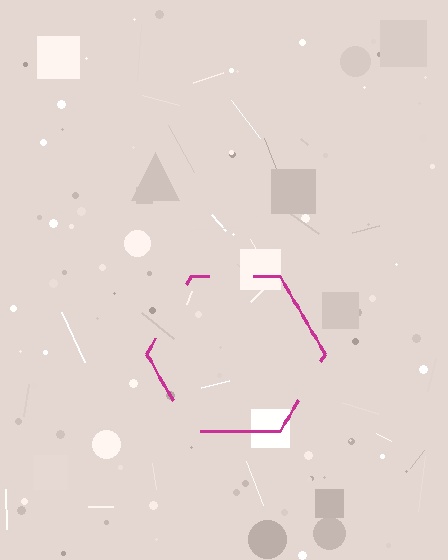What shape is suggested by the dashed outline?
The dashed outline suggests a hexagon.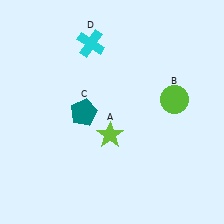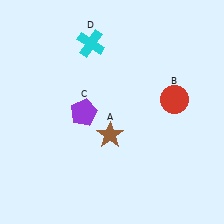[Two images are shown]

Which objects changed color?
A changed from lime to brown. B changed from lime to red. C changed from teal to purple.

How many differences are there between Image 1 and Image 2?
There are 3 differences between the two images.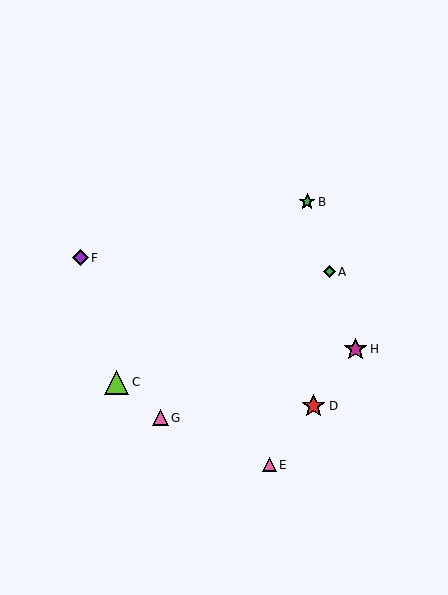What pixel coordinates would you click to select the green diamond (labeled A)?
Click at (329, 272) to select the green diamond A.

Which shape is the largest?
The red star (labeled D) is the largest.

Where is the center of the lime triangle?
The center of the lime triangle is at (117, 382).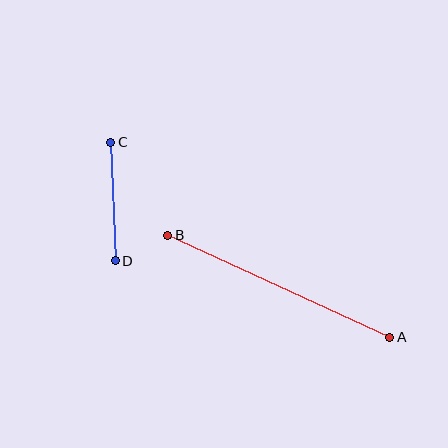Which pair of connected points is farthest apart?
Points A and B are farthest apart.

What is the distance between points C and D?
The distance is approximately 118 pixels.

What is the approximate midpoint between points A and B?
The midpoint is at approximately (279, 286) pixels.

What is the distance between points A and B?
The distance is approximately 244 pixels.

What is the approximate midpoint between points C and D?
The midpoint is at approximately (113, 202) pixels.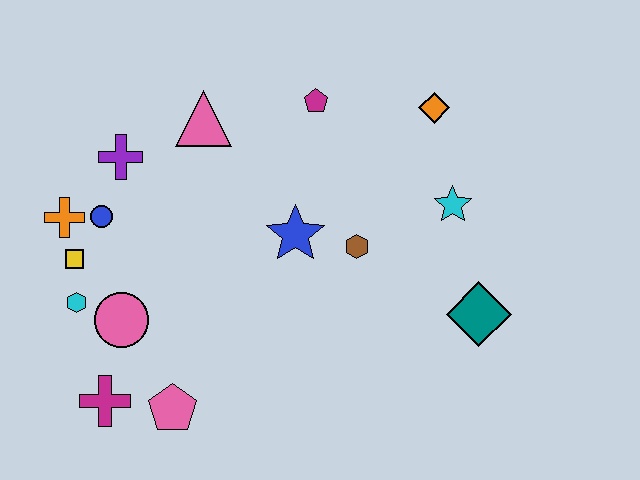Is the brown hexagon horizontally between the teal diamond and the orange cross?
Yes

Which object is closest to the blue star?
The brown hexagon is closest to the blue star.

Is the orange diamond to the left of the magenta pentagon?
No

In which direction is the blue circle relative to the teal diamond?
The blue circle is to the left of the teal diamond.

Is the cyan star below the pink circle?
No